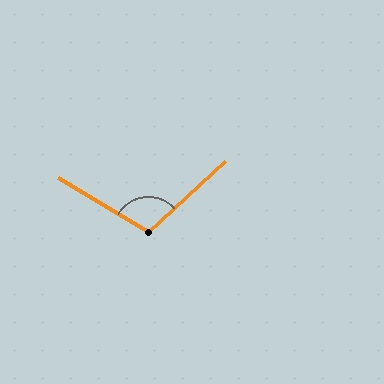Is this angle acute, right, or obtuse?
It is obtuse.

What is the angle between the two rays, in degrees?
Approximately 106 degrees.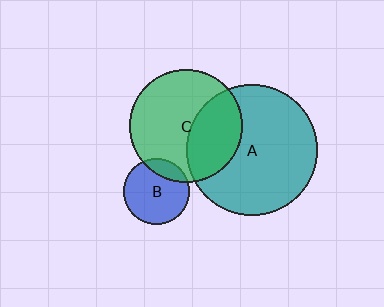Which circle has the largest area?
Circle A (teal).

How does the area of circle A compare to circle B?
Approximately 3.9 times.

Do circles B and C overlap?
Yes.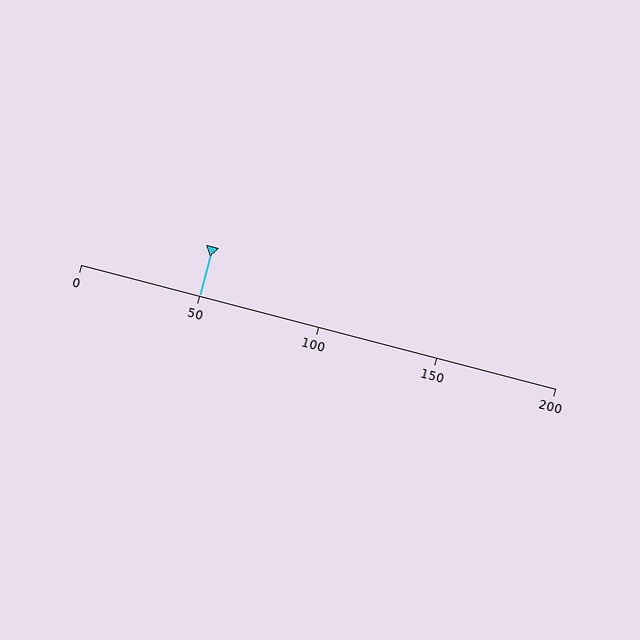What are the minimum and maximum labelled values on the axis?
The axis runs from 0 to 200.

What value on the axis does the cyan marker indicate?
The marker indicates approximately 50.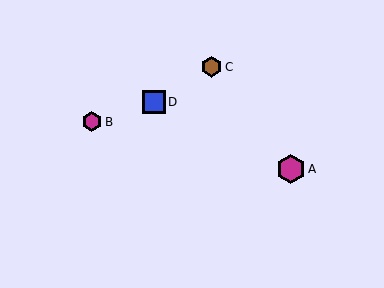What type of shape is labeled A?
Shape A is a magenta hexagon.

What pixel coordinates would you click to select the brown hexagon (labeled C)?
Click at (212, 67) to select the brown hexagon C.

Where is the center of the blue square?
The center of the blue square is at (154, 102).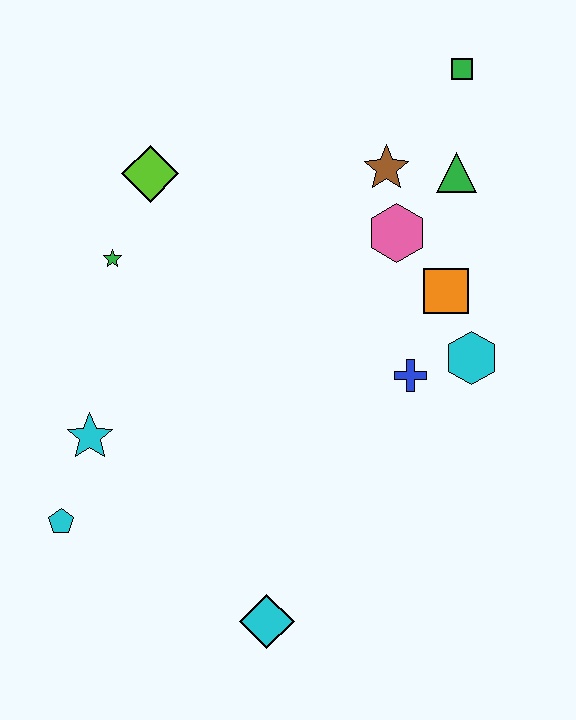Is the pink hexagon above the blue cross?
Yes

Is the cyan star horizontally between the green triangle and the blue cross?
No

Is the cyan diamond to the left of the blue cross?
Yes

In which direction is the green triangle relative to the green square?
The green triangle is below the green square.